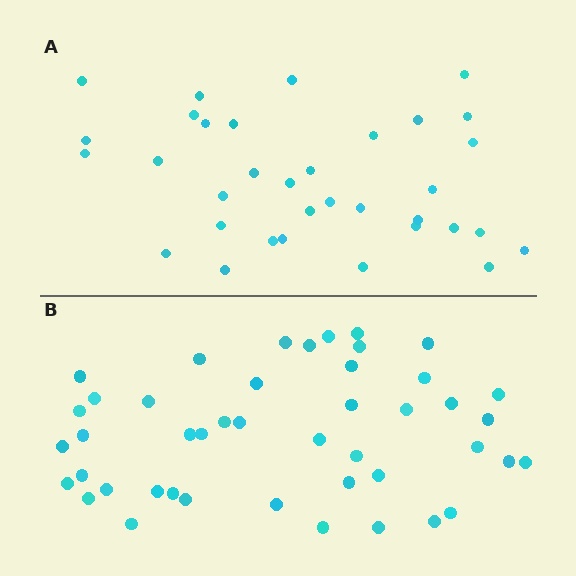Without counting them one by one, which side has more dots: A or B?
Region B (the bottom region) has more dots.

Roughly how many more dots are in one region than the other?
Region B has roughly 12 or so more dots than region A.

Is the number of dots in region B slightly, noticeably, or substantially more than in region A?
Region B has noticeably more, but not dramatically so. The ratio is roughly 1.3 to 1.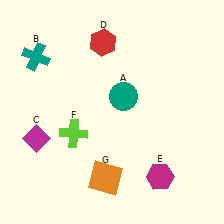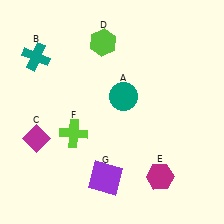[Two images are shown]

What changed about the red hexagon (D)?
In Image 1, D is red. In Image 2, it changed to lime.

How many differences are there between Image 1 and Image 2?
There are 2 differences between the two images.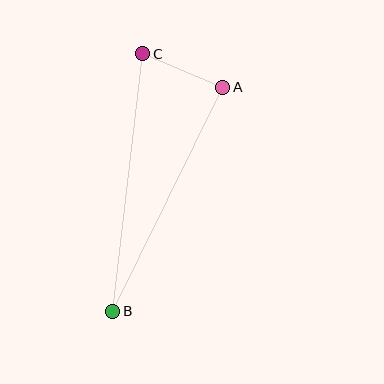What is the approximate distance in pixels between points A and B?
The distance between A and B is approximately 250 pixels.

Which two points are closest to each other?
Points A and C are closest to each other.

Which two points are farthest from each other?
Points B and C are farthest from each other.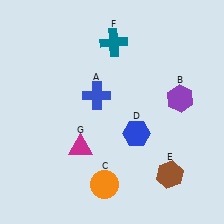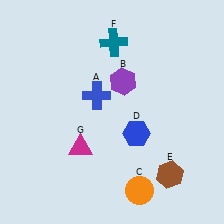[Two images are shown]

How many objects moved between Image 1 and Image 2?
2 objects moved between the two images.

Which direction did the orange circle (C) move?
The orange circle (C) moved right.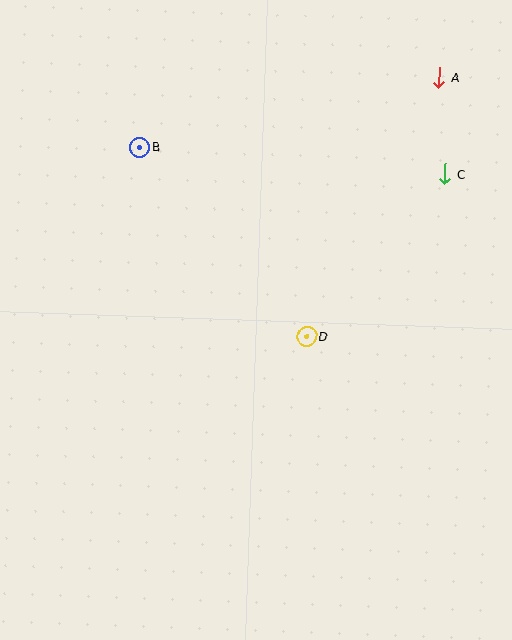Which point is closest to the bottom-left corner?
Point D is closest to the bottom-left corner.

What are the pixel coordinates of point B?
Point B is at (140, 147).